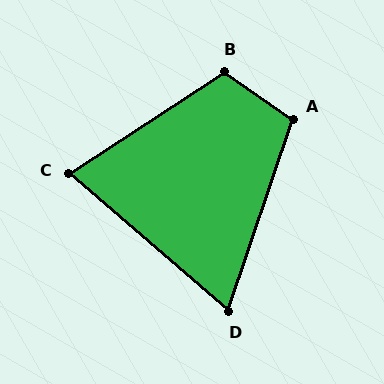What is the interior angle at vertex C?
Approximately 74 degrees (acute).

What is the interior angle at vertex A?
Approximately 106 degrees (obtuse).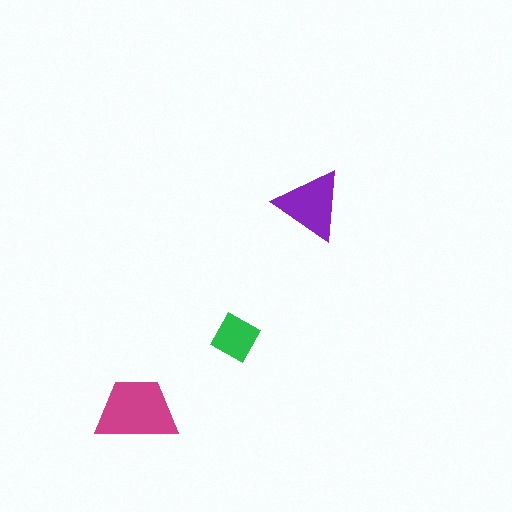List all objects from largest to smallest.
The magenta trapezoid, the purple triangle, the green diamond.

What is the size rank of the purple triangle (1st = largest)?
2nd.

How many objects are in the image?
There are 3 objects in the image.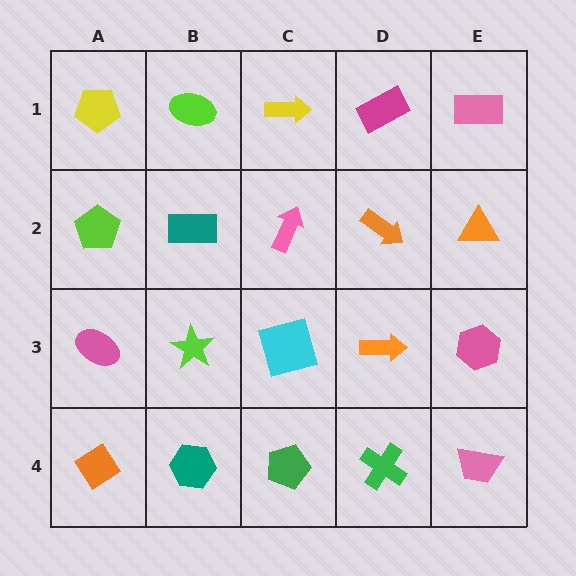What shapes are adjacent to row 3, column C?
A pink arrow (row 2, column C), a green pentagon (row 4, column C), a lime star (row 3, column B), an orange arrow (row 3, column D).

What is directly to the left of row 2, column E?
An orange arrow.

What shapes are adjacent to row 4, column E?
A pink hexagon (row 3, column E), a green cross (row 4, column D).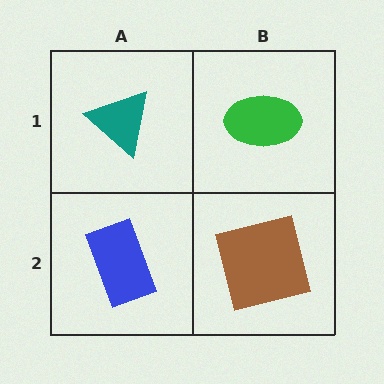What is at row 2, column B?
A brown square.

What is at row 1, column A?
A teal triangle.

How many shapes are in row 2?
2 shapes.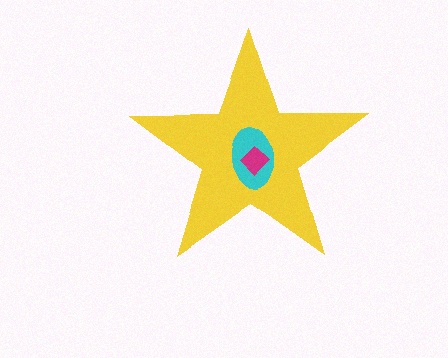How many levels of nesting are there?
3.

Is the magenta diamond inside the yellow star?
Yes.